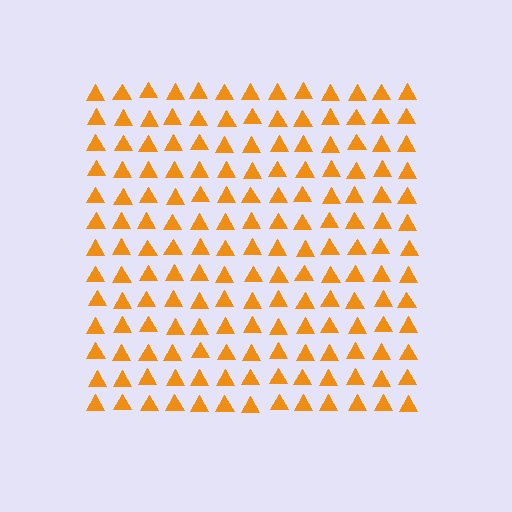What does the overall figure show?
The overall figure shows a square.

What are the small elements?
The small elements are triangles.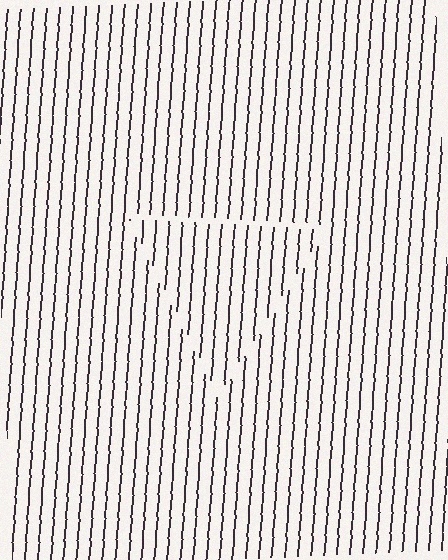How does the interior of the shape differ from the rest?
The interior of the shape contains the same grating, shifted by half a period — the contour is defined by the phase discontinuity where line-ends from the inner and outer gratings abut.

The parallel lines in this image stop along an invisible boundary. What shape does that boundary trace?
An illusory triangle. The interior of the shape contains the same grating, shifted by half a period — the contour is defined by the phase discontinuity where line-ends from the inner and outer gratings abut.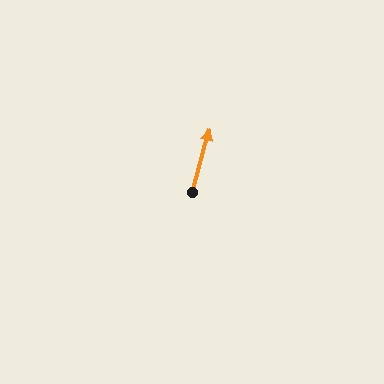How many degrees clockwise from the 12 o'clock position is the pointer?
Approximately 15 degrees.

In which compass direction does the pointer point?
North.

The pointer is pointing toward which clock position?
Roughly 1 o'clock.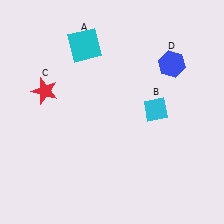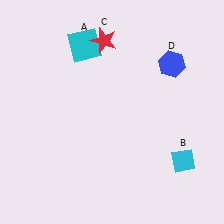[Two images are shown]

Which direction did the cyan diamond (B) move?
The cyan diamond (B) moved down.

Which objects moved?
The objects that moved are: the cyan diamond (B), the red star (C).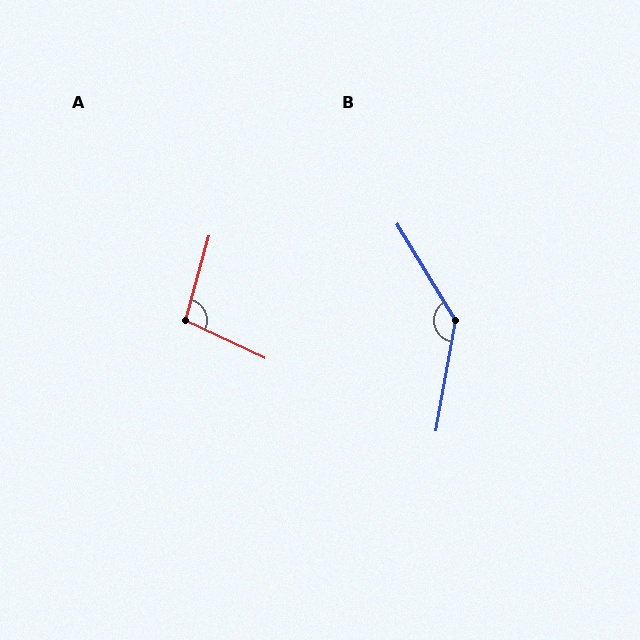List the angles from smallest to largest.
A (99°), B (139°).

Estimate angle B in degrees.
Approximately 139 degrees.